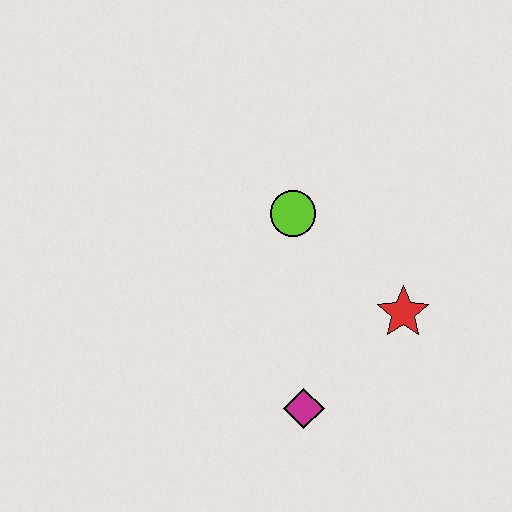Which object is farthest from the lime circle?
The magenta diamond is farthest from the lime circle.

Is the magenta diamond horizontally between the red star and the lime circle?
Yes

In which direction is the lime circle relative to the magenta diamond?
The lime circle is above the magenta diamond.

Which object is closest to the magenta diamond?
The red star is closest to the magenta diamond.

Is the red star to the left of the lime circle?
No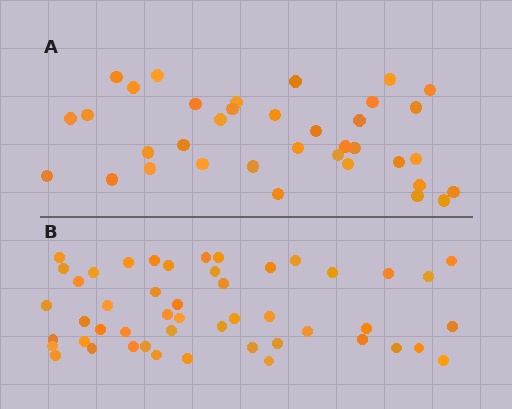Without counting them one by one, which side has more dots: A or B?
Region B (the bottom region) has more dots.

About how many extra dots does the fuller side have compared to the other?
Region B has approximately 15 more dots than region A.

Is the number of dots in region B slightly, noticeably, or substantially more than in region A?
Region B has noticeably more, but not dramatically so. The ratio is roughly 1.4 to 1.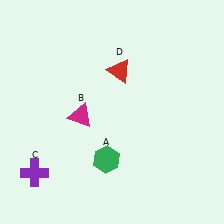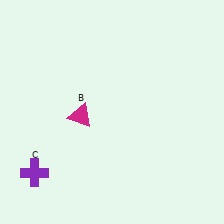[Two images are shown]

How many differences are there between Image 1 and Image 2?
There are 2 differences between the two images.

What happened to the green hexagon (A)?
The green hexagon (A) was removed in Image 2. It was in the bottom-left area of Image 1.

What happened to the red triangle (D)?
The red triangle (D) was removed in Image 2. It was in the top-right area of Image 1.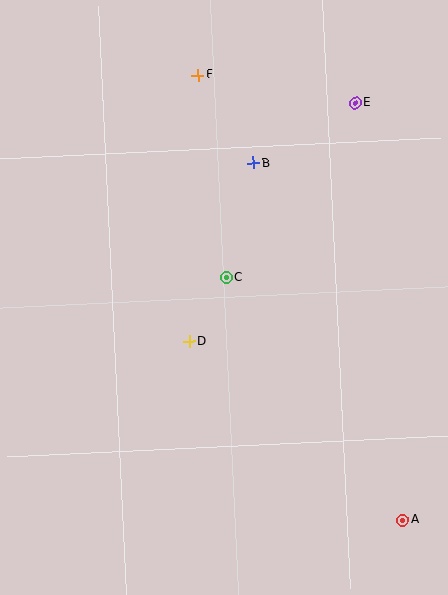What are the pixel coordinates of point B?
Point B is at (253, 163).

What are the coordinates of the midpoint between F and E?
The midpoint between F and E is at (277, 89).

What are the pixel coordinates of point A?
Point A is at (402, 520).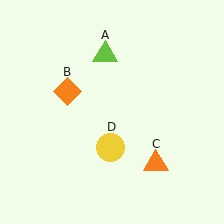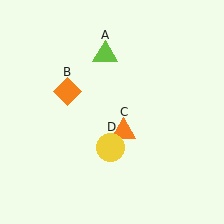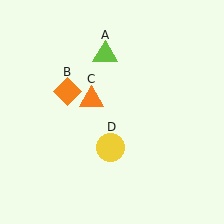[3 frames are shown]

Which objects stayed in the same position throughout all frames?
Lime triangle (object A) and orange diamond (object B) and yellow circle (object D) remained stationary.